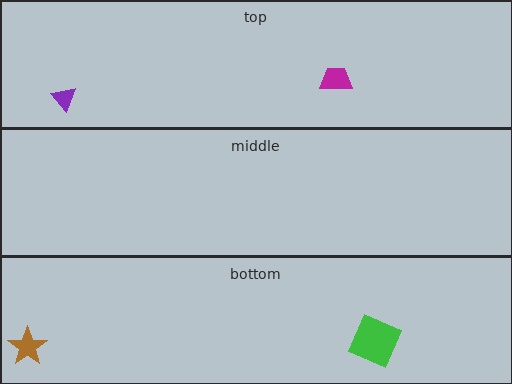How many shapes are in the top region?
2.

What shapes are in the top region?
The magenta trapezoid, the purple triangle.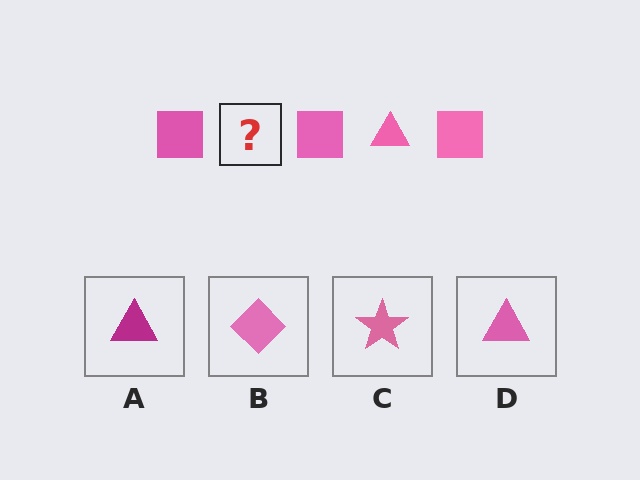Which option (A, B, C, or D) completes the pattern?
D.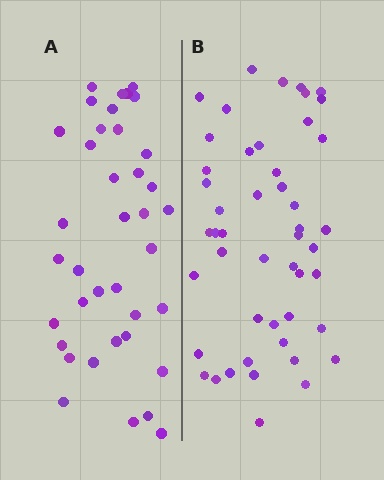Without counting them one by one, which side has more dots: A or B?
Region B (the right region) has more dots.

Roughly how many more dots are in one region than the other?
Region B has roughly 10 or so more dots than region A.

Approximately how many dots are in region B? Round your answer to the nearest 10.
About 50 dots. (The exact count is 48, which rounds to 50.)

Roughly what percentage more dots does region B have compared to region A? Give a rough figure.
About 25% more.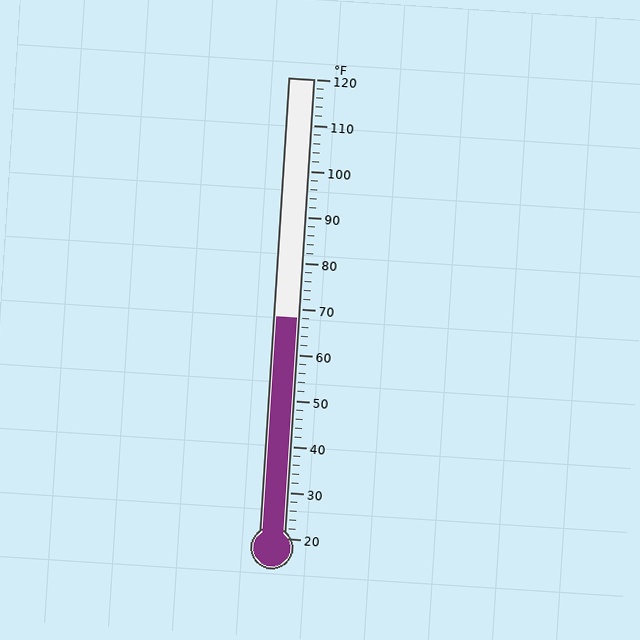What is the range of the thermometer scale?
The thermometer scale ranges from 20°F to 120°F.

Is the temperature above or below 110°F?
The temperature is below 110°F.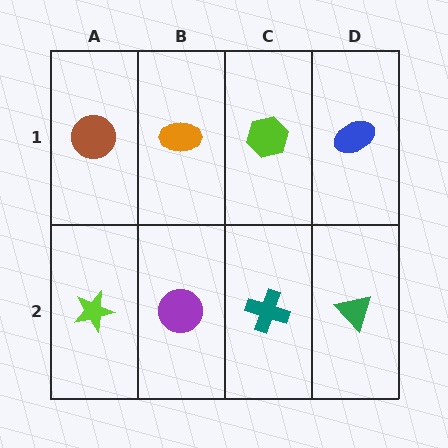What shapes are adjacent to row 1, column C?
A teal cross (row 2, column C), an orange ellipse (row 1, column B), a blue ellipse (row 1, column D).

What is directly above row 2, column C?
A lime hexagon.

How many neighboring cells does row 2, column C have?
3.